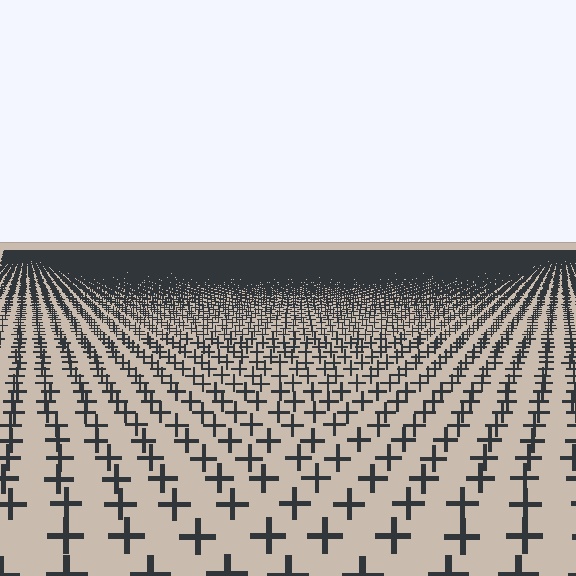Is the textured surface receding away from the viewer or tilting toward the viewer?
The surface is receding away from the viewer. Texture elements get smaller and denser toward the top.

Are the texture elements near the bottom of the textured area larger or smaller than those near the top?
Larger. Near the bottom, elements are closer to the viewer and appear at a bigger on-screen size.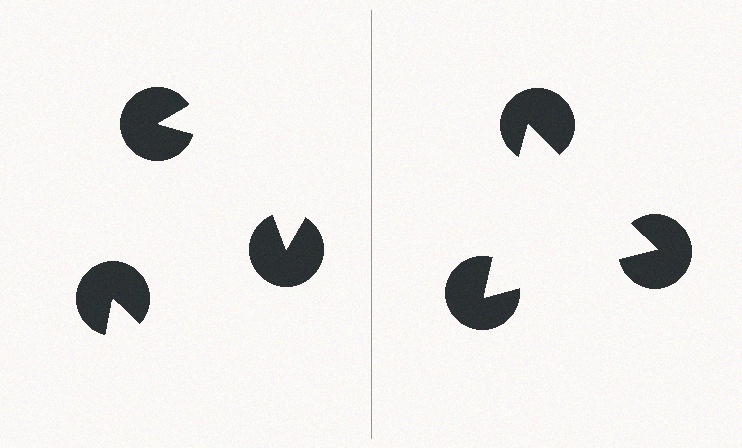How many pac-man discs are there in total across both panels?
6 — 3 on each side.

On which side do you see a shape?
An illusory triangle appears on the right side. On the left side the wedge cuts are rotated, so no coherent shape forms.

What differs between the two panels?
The pac-man discs are positioned identically on both sides; only the wedge orientations differ. On the right they align to a triangle; on the left they are misaligned.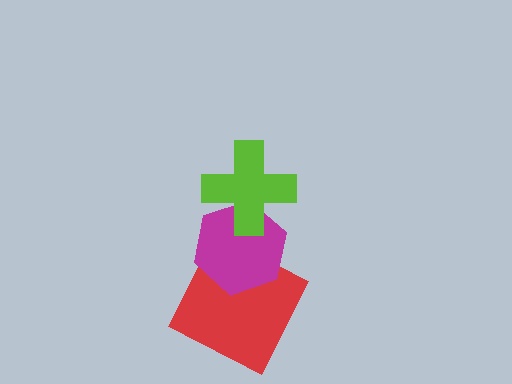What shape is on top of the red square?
The magenta hexagon is on top of the red square.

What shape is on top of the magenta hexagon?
The lime cross is on top of the magenta hexagon.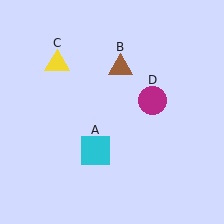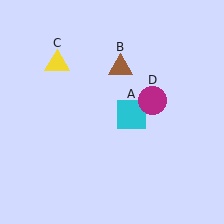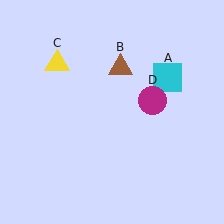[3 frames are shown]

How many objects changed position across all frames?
1 object changed position: cyan square (object A).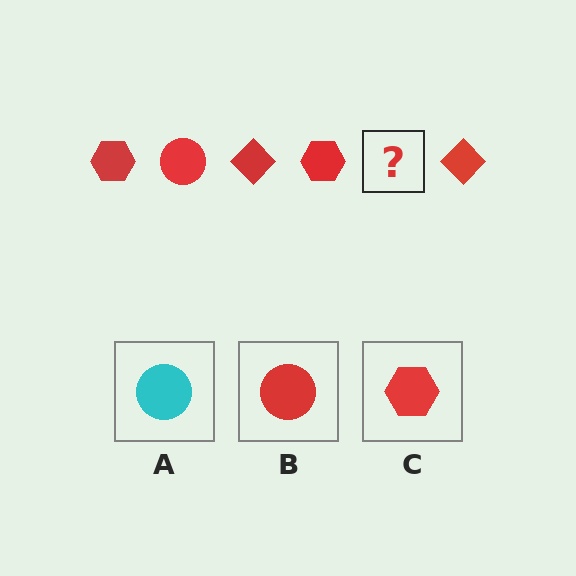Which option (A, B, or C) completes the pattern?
B.